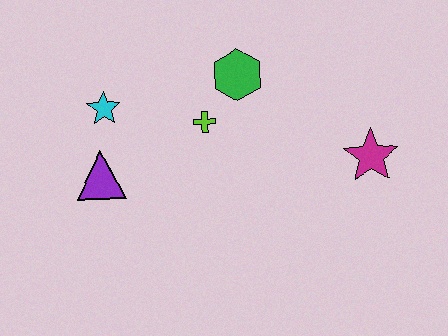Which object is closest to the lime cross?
The green hexagon is closest to the lime cross.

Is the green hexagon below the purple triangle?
No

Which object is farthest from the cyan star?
The magenta star is farthest from the cyan star.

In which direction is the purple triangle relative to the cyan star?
The purple triangle is below the cyan star.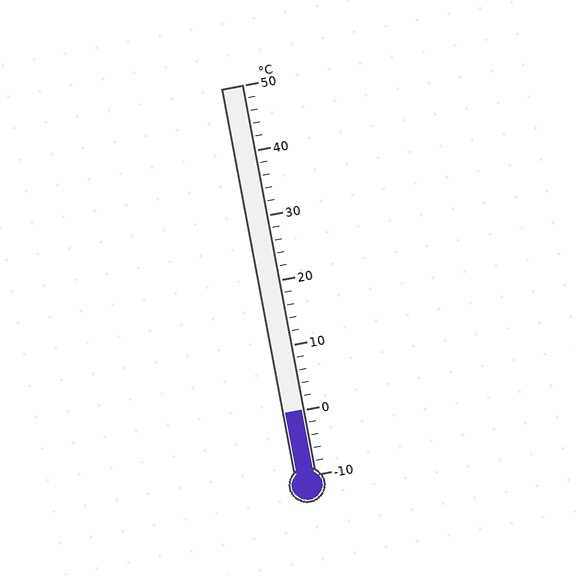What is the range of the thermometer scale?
The thermometer scale ranges from -10°C to 50°C.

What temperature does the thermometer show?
The thermometer shows approximately 0°C.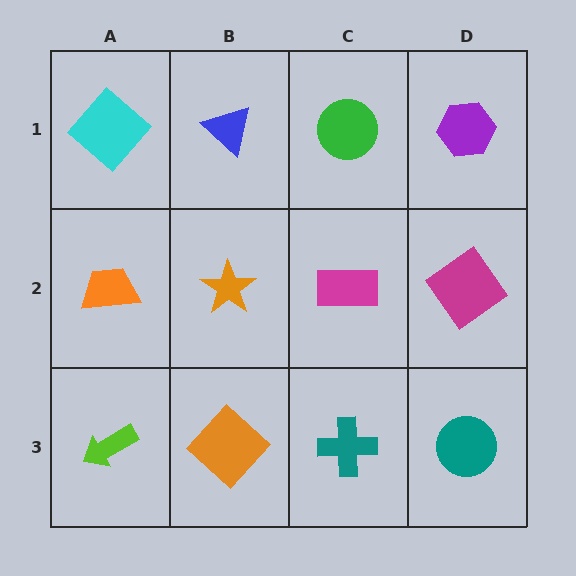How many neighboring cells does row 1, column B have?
3.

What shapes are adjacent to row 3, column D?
A magenta diamond (row 2, column D), a teal cross (row 3, column C).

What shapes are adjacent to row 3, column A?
An orange trapezoid (row 2, column A), an orange diamond (row 3, column B).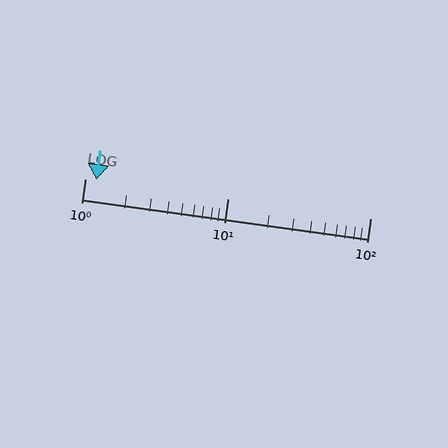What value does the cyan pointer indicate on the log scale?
The pointer indicates approximately 1.2.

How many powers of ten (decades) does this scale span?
The scale spans 2 decades, from 1 to 100.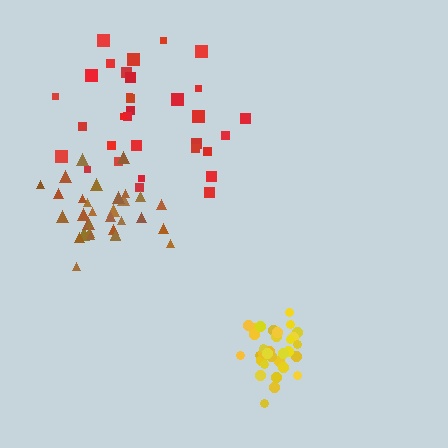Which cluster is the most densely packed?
Yellow.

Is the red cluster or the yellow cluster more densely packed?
Yellow.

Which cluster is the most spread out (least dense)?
Red.